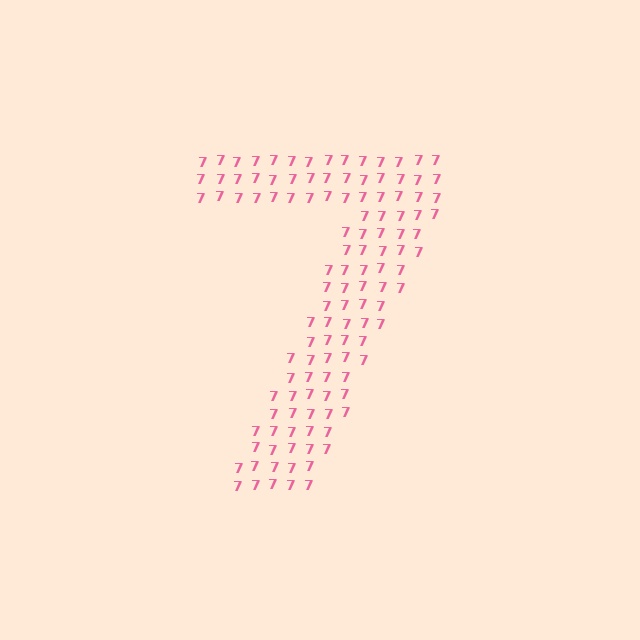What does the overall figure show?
The overall figure shows the digit 7.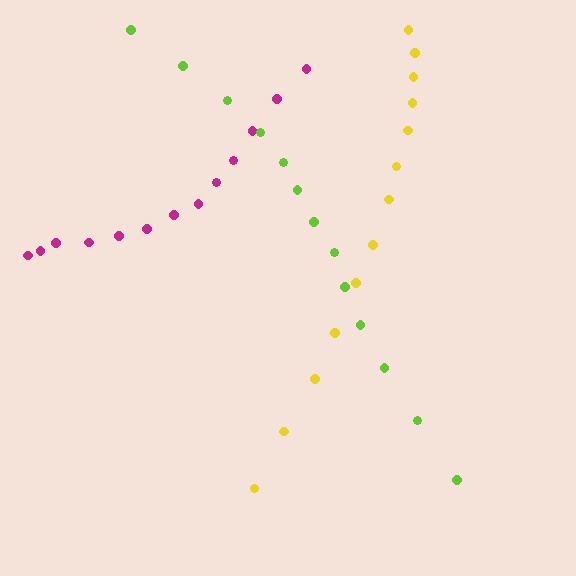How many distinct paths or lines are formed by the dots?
There are 3 distinct paths.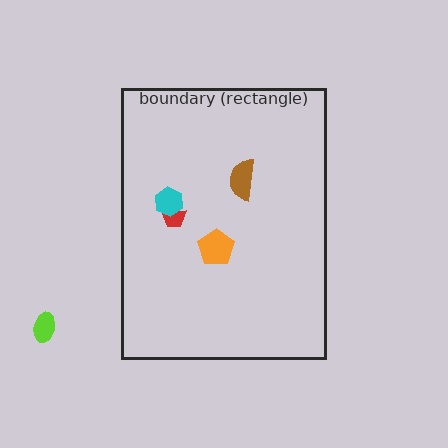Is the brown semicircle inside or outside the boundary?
Inside.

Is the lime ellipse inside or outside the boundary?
Outside.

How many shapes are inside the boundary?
4 inside, 1 outside.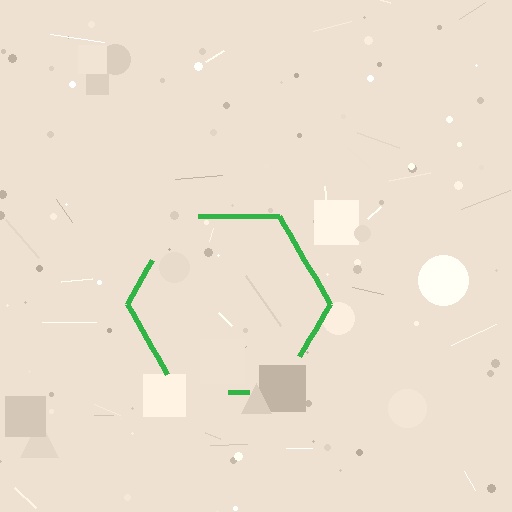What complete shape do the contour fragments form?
The contour fragments form a hexagon.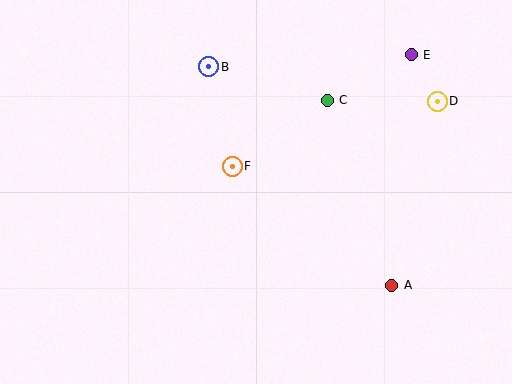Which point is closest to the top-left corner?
Point B is closest to the top-left corner.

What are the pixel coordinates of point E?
Point E is at (411, 55).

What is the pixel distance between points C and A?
The distance between C and A is 196 pixels.